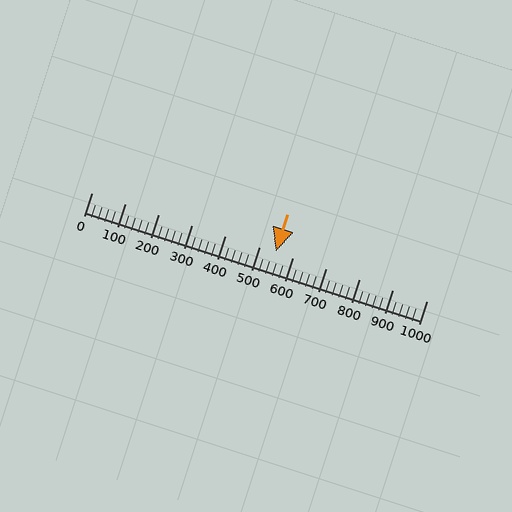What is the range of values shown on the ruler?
The ruler shows values from 0 to 1000.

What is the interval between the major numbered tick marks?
The major tick marks are spaced 100 units apart.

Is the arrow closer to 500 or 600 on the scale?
The arrow is closer to 500.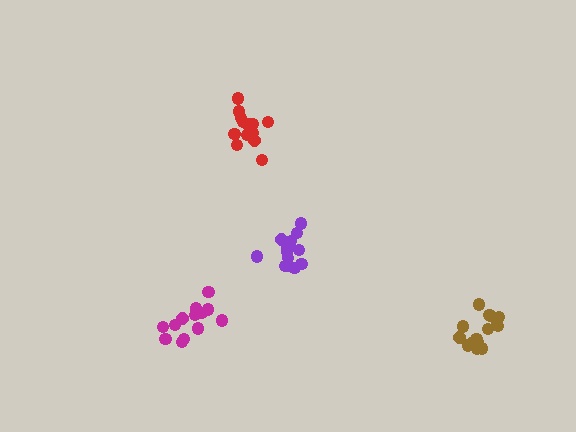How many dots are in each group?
Group 1: 13 dots, Group 2: 13 dots, Group 3: 16 dots, Group 4: 13 dots (55 total).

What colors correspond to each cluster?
The clusters are colored: red, purple, brown, magenta.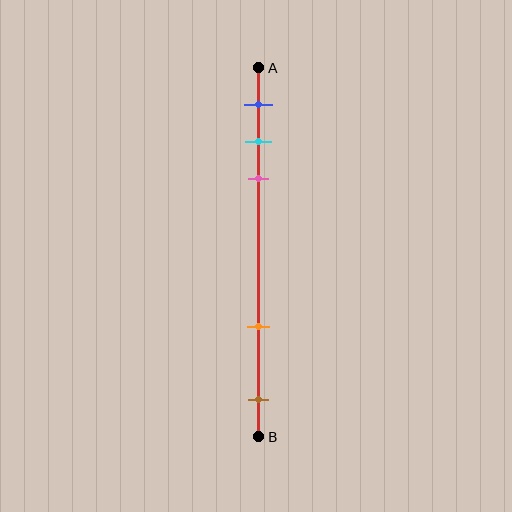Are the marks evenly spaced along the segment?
No, the marks are not evenly spaced.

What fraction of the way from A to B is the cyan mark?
The cyan mark is approximately 20% (0.2) of the way from A to B.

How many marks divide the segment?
There are 5 marks dividing the segment.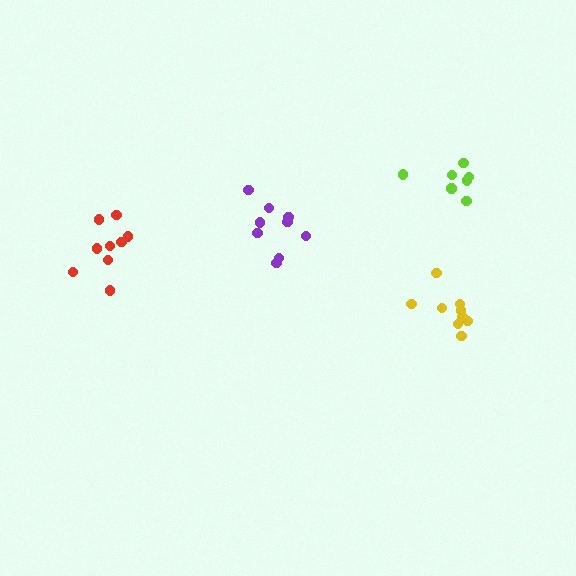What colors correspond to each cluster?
The clusters are colored: lime, red, yellow, purple.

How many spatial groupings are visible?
There are 4 spatial groupings.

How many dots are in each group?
Group 1: 7 dots, Group 2: 9 dots, Group 3: 9 dots, Group 4: 9 dots (34 total).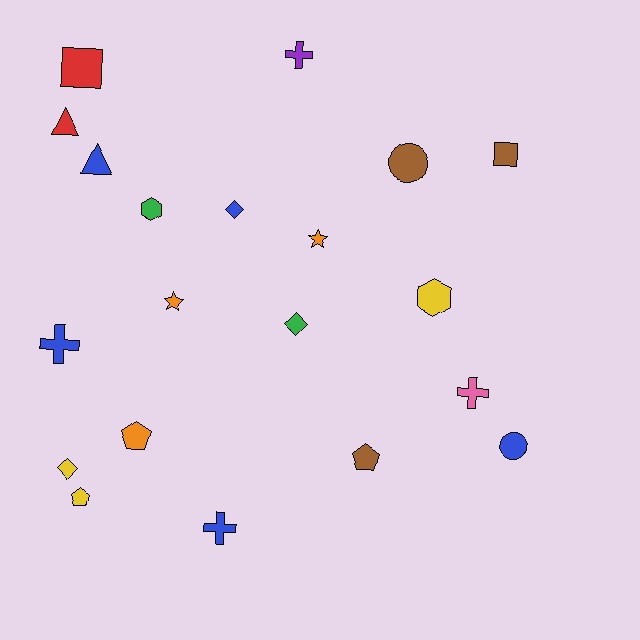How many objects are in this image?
There are 20 objects.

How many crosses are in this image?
There are 4 crosses.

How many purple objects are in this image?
There is 1 purple object.